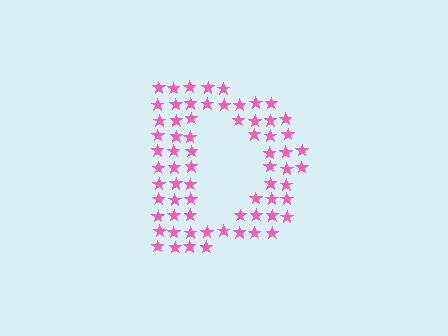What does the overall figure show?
The overall figure shows the letter D.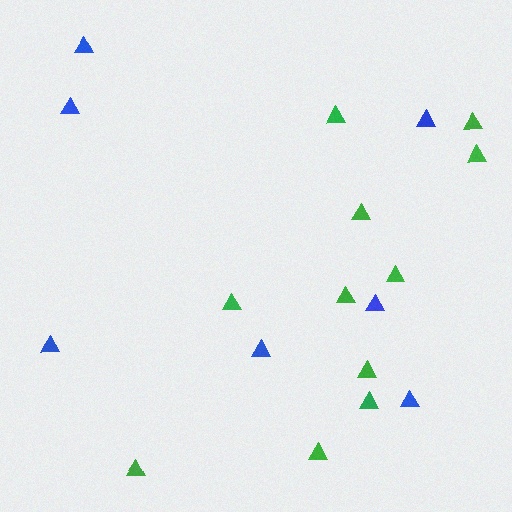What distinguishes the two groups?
There are 2 groups: one group of blue triangles (7) and one group of green triangles (11).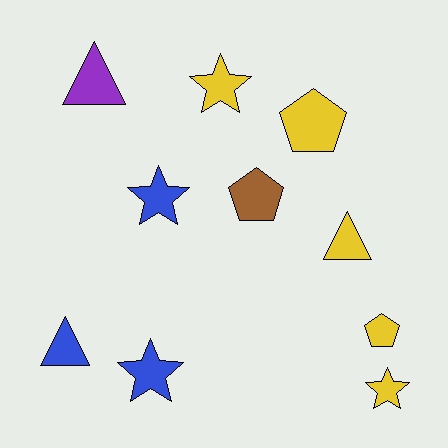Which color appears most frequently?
Yellow, with 5 objects.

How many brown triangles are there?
There are no brown triangles.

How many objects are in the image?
There are 10 objects.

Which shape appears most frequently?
Star, with 4 objects.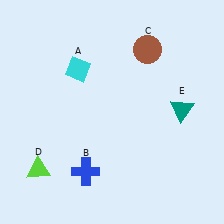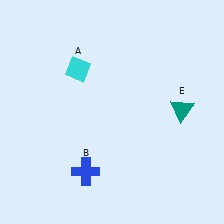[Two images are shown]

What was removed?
The lime triangle (D), the brown circle (C) were removed in Image 2.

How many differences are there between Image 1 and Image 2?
There are 2 differences between the two images.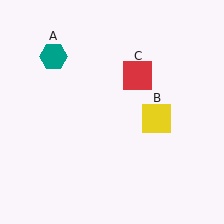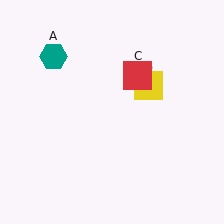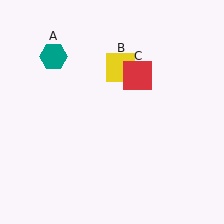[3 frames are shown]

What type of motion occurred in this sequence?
The yellow square (object B) rotated counterclockwise around the center of the scene.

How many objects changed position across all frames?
1 object changed position: yellow square (object B).